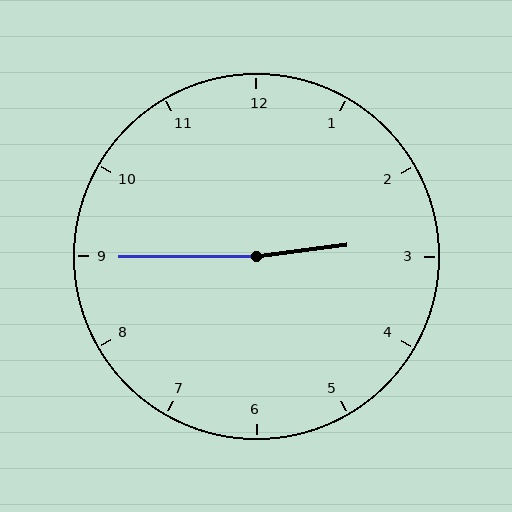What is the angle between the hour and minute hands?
Approximately 172 degrees.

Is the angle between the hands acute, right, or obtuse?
It is obtuse.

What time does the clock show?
2:45.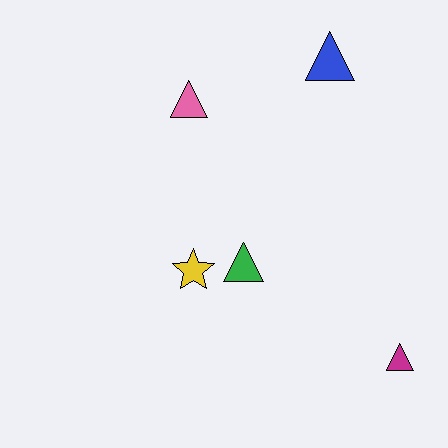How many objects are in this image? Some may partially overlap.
There are 5 objects.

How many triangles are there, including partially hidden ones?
There are 4 triangles.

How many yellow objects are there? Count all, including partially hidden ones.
There is 1 yellow object.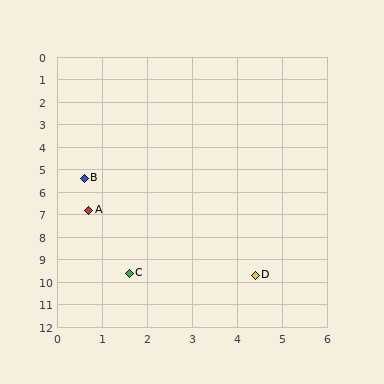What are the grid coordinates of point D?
Point D is at approximately (4.4, 9.7).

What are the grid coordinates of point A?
Point A is at approximately (0.7, 6.8).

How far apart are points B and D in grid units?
Points B and D are about 5.7 grid units apart.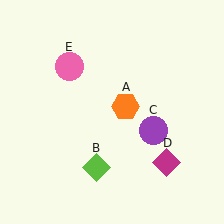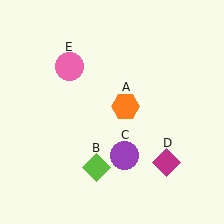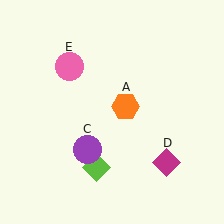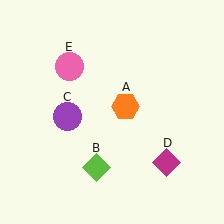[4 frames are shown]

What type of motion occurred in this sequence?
The purple circle (object C) rotated clockwise around the center of the scene.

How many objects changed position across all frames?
1 object changed position: purple circle (object C).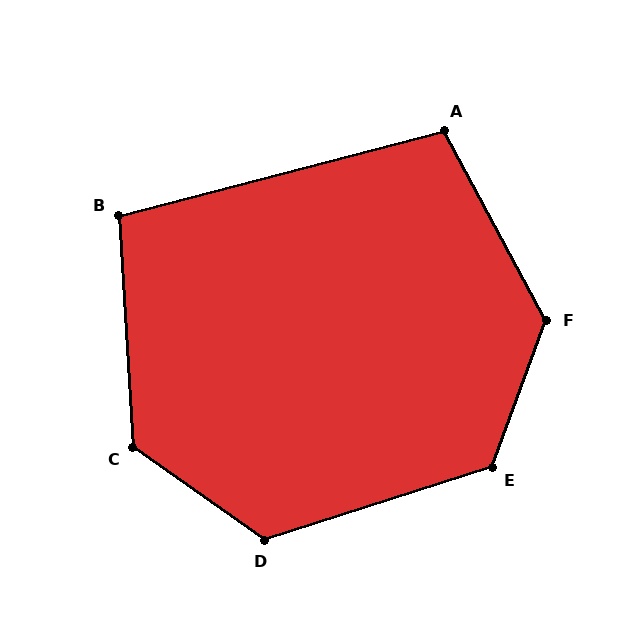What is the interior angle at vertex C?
Approximately 128 degrees (obtuse).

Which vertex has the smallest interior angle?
B, at approximately 101 degrees.